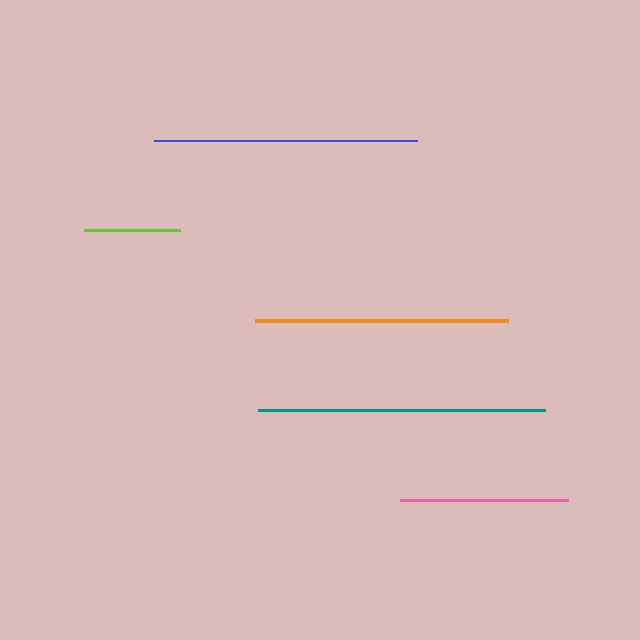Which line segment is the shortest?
The lime line is the shortest at approximately 96 pixels.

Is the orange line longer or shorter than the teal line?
The teal line is longer than the orange line.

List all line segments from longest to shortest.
From longest to shortest: teal, blue, orange, pink, lime.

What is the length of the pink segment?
The pink segment is approximately 168 pixels long.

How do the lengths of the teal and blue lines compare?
The teal and blue lines are approximately the same length.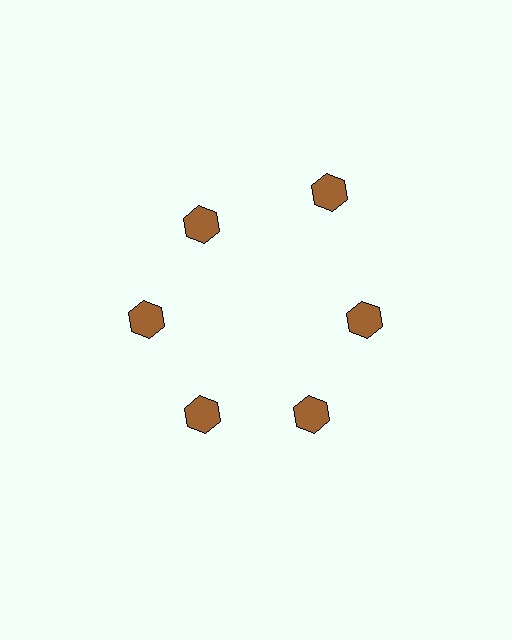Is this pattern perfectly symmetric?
No. The 6 brown hexagons are arranged in a ring, but one element near the 1 o'clock position is pushed outward from the center, breaking the 6-fold rotational symmetry.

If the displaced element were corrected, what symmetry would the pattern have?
It would have 6-fold rotational symmetry — the pattern would map onto itself every 60 degrees.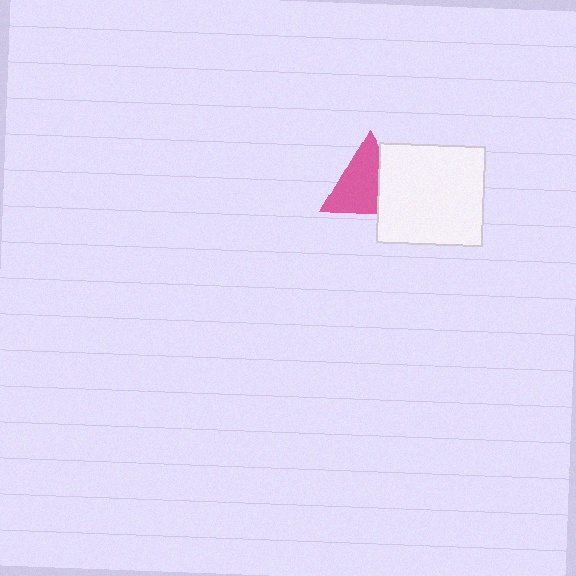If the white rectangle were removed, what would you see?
You would see the complete pink triangle.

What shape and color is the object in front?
The object in front is a white rectangle.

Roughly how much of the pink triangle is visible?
Most of it is visible (roughly 67%).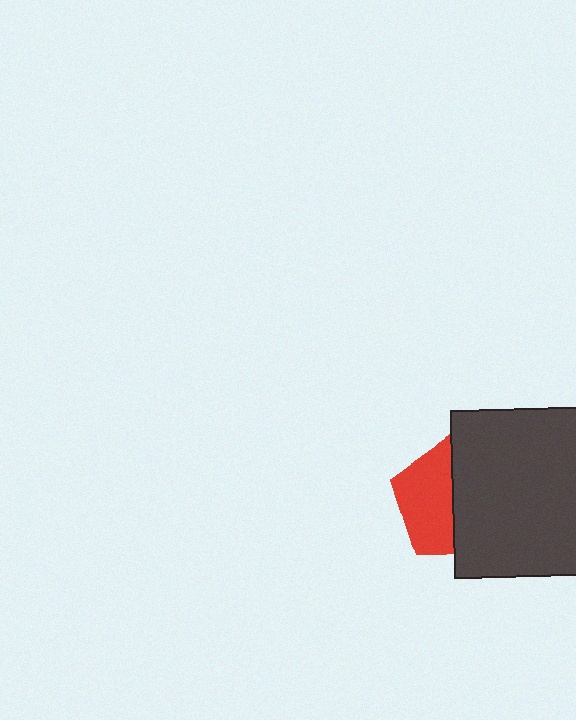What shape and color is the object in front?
The object in front is a dark gray square.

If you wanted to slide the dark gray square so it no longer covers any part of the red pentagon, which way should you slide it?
Slide it right — that is the most direct way to separate the two shapes.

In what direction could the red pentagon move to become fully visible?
The red pentagon could move left. That would shift it out from behind the dark gray square entirely.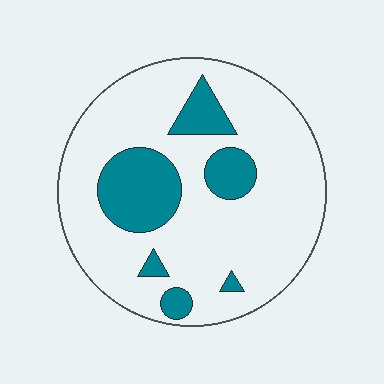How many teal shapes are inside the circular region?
6.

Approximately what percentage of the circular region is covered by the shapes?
Approximately 20%.